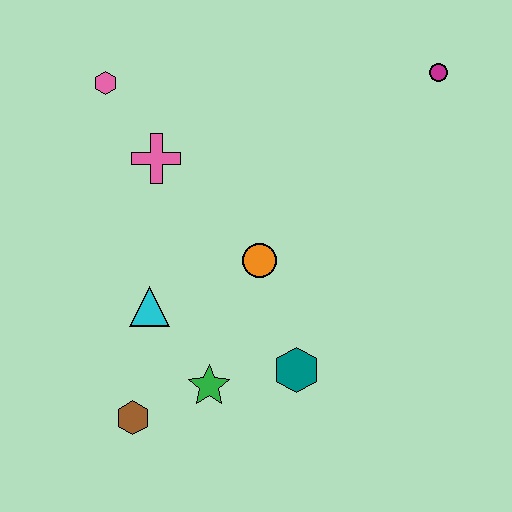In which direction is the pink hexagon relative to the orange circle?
The pink hexagon is above the orange circle.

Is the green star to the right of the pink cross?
Yes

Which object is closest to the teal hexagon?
The green star is closest to the teal hexagon.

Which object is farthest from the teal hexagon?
The pink hexagon is farthest from the teal hexagon.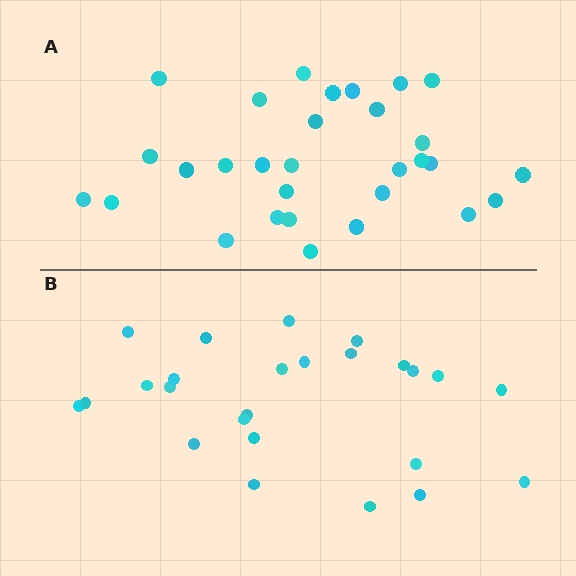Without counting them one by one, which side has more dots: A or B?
Region A (the top region) has more dots.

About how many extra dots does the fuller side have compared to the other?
Region A has about 5 more dots than region B.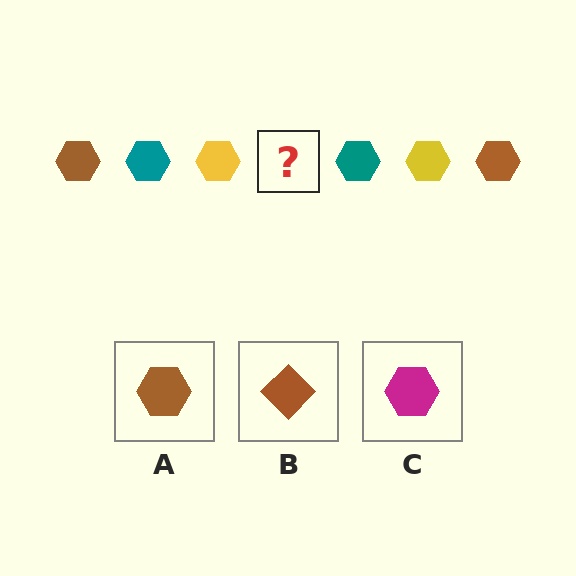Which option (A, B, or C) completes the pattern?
A.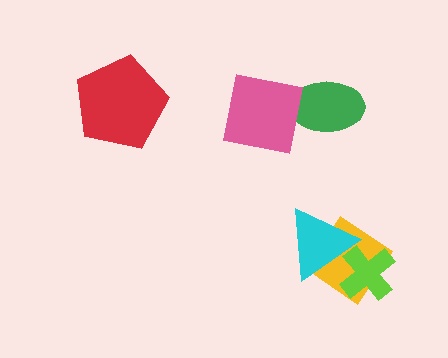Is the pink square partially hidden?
No, no other shape covers it.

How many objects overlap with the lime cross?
2 objects overlap with the lime cross.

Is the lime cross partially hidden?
Yes, it is partially covered by another shape.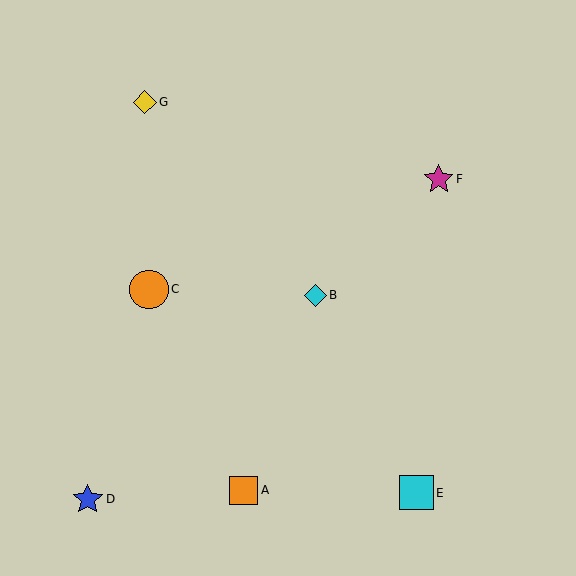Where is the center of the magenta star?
The center of the magenta star is at (439, 179).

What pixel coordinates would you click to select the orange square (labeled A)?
Click at (244, 490) to select the orange square A.